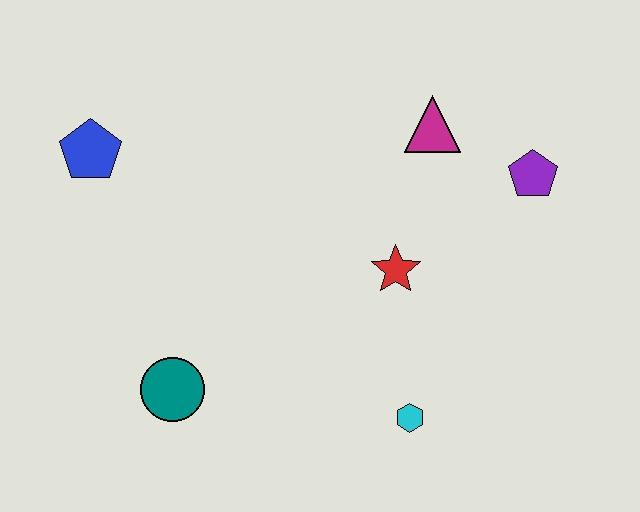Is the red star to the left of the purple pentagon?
Yes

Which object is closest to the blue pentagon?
The teal circle is closest to the blue pentagon.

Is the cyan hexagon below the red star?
Yes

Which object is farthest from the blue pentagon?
The purple pentagon is farthest from the blue pentagon.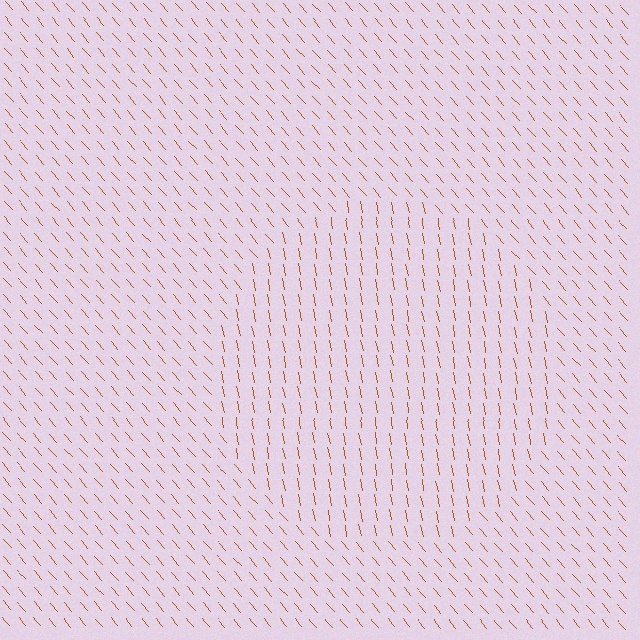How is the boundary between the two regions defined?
The boundary is defined purely by a change in line orientation (approximately 30 degrees difference). All lines are the same color and thickness.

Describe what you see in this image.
The image is filled with small brown line segments. A circle region in the image has lines oriented differently from the surrounding lines, creating a visible texture boundary.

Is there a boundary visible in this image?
Yes, there is a texture boundary formed by a change in line orientation.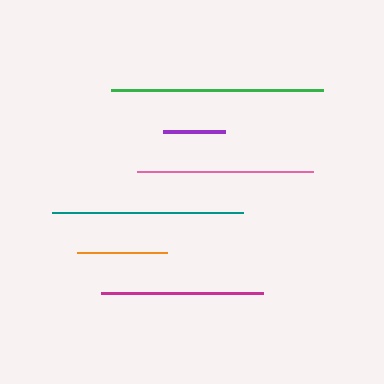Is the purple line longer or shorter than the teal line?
The teal line is longer than the purple line.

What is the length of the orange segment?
The orange segment is approximately 90 pixels long.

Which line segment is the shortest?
The purple line is the shortest at approximately 63 pixels.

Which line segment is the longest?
The green line is the longest at approximately 212 pixels.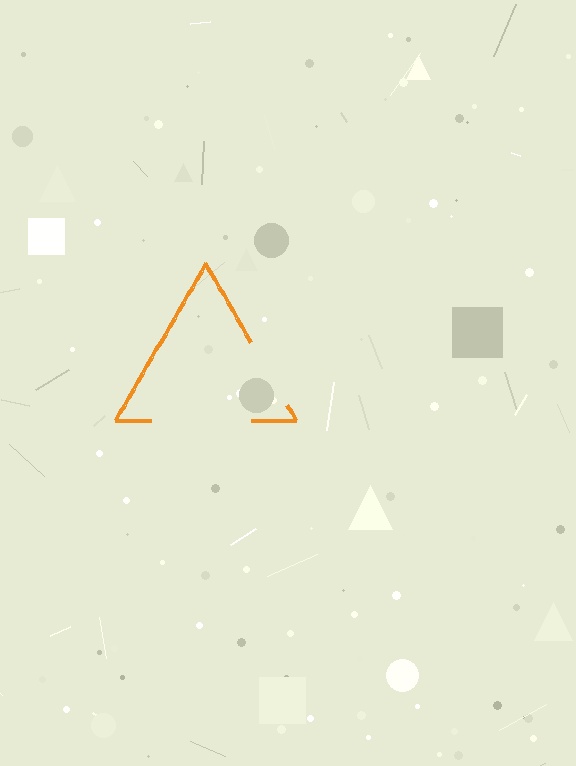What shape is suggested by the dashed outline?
The dashed outline suggests a triangle.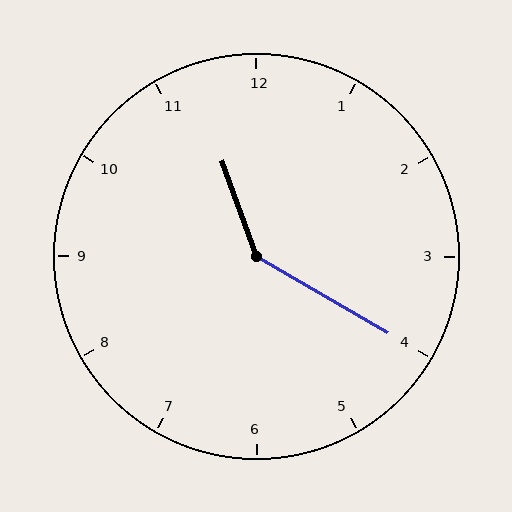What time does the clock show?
11:20.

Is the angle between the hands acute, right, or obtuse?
It is obtuse.